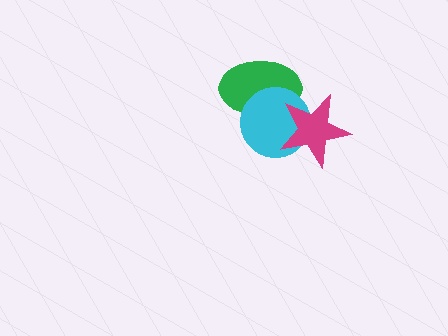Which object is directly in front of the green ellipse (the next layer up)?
The cyan circle is directly in front of the green ellipse.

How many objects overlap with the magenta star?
2 objects overlap with the magenta star.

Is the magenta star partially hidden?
No, no other shape covers it.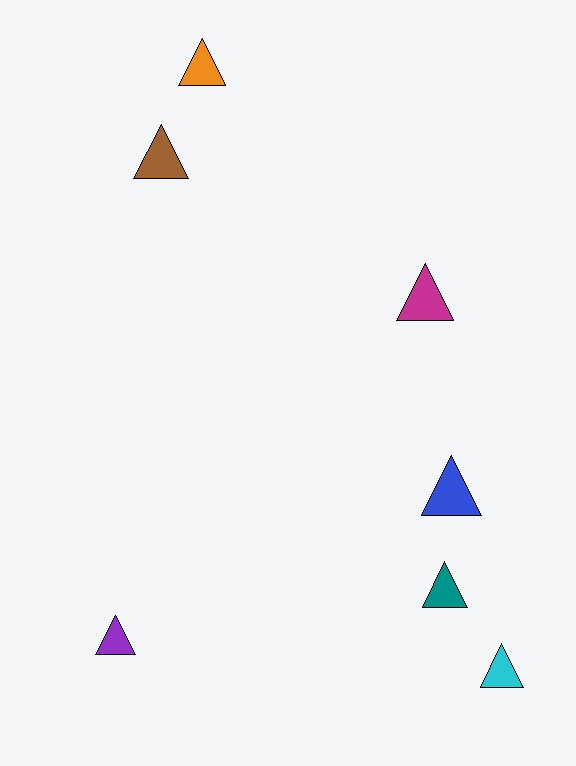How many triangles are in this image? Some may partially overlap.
There are 7 triangles.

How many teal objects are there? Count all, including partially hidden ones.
There is 1 teal object.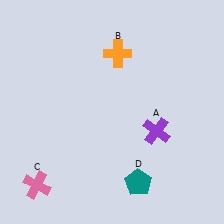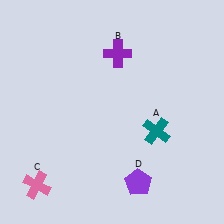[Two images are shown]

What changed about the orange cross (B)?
In Image 1, B is orange. In Image 2, it changed to purple.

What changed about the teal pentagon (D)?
In Image 1, D is teal. In Image 2, it changed to purple.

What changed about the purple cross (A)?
In Image 1, A is purple. In Image 2, it changed to teal.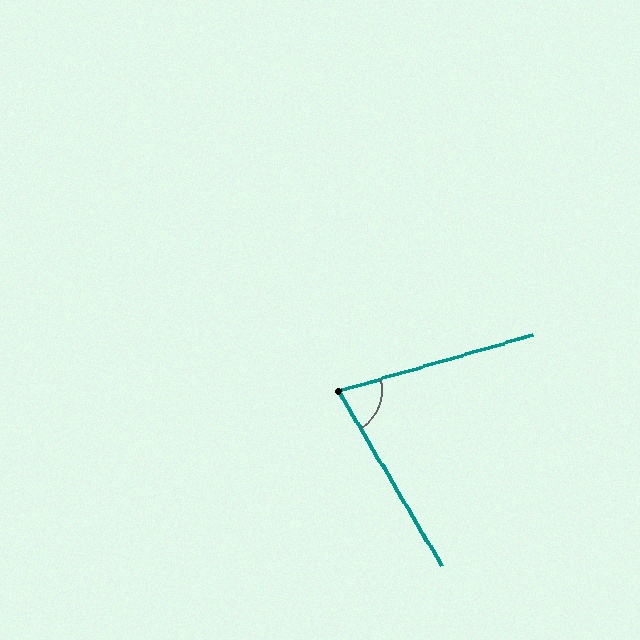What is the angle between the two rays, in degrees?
Approximately 75 degrees.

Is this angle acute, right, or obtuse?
It is acute.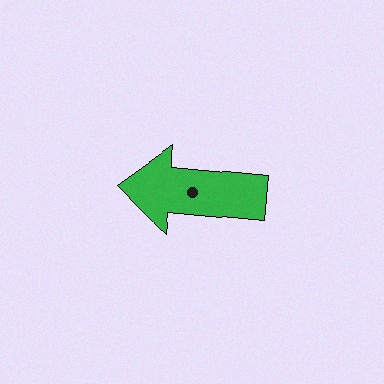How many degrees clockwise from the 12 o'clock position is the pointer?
Approximately 276 degrees.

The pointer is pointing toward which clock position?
Roughly 9 o'clock.